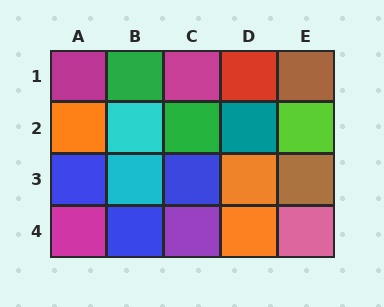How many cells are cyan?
2 cells are cyan.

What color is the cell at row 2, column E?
Lime.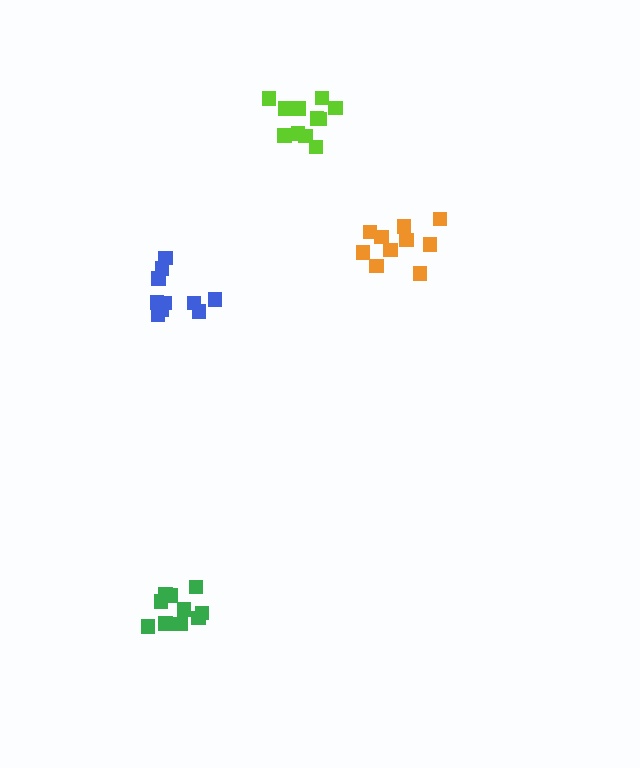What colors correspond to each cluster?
The clusters are colored: green, lime, blue, orange.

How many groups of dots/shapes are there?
There are 4 groups.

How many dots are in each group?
Group 1: 10 dots, Group 2: 11 dots, Group 3: 10 dots, Group 4: 10 dots (41 total).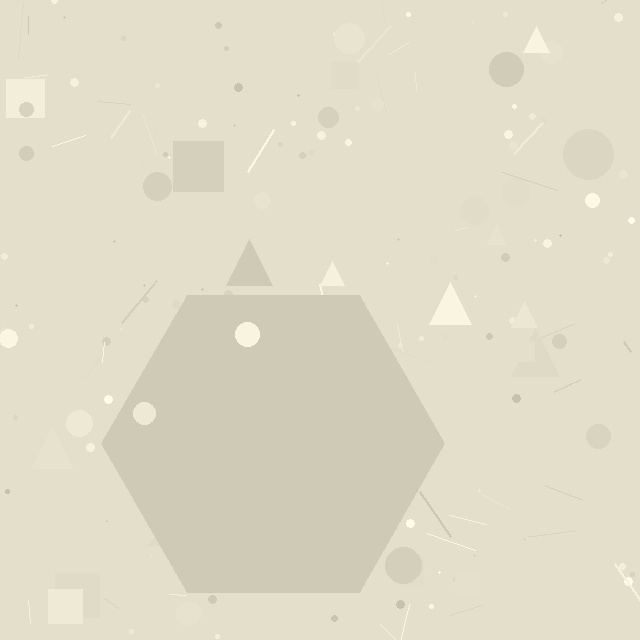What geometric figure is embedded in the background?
A hexagon is embedded in the background.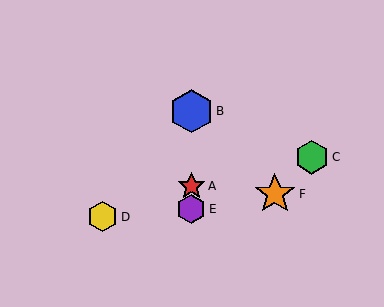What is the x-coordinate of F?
Object F is at x≈275.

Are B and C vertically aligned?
No, B is at x≈191 and C is at x≈312.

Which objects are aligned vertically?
Objects A, B, E are aligned vertically.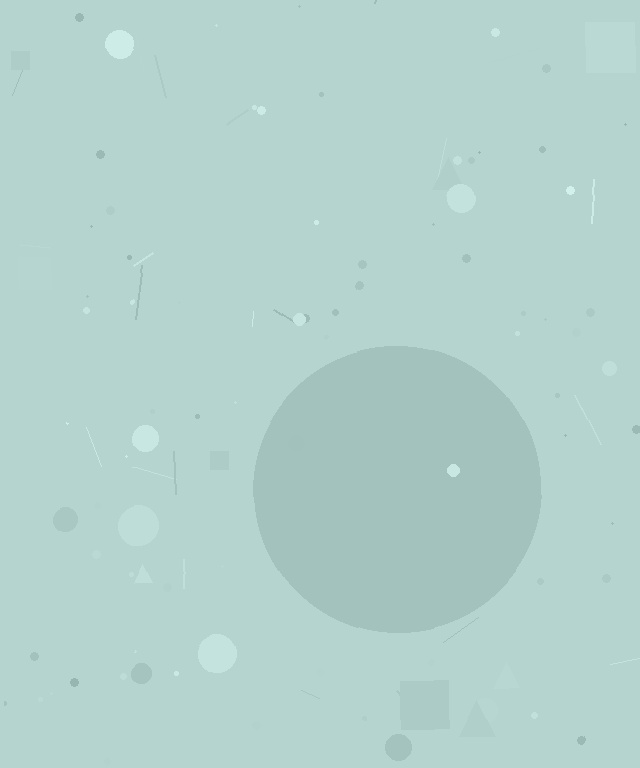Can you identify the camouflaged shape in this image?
The camouflaged shape is a circle.